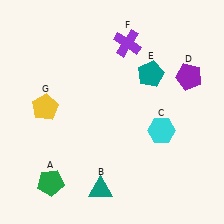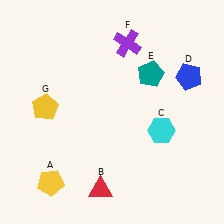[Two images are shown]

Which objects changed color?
A changed from green to yellow. B changed from teal to red. D changed from purple to blue.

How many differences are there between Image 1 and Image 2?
There are 3 differences between the two images.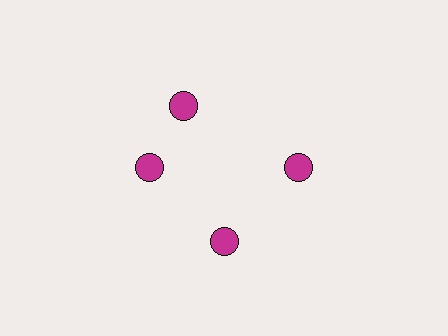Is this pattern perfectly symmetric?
No. The 4 magenta circles are arranged in a ring, but one element near the 12 o'clock position is rotated out of alignment along the ring, breaking the 4-fold rotational symmetry.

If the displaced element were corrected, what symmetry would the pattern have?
It would have 4-fold rotational symmetry — the pattern would map onto itself every 90 degrees.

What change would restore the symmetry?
The symmetry would be restored by rotating it back into even spacing with its neighbors so that all 4 circles sit at equal angles and equal distance from the center.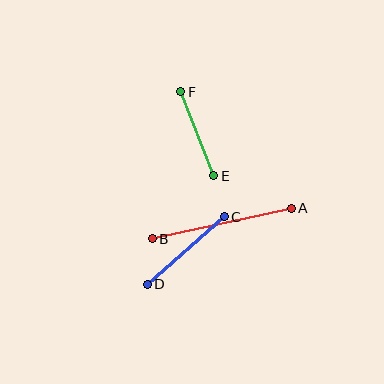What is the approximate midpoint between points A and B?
The midpoint is at approximately (222, 224) pixels.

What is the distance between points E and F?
The distance is approximately 90 pixels.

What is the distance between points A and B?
The distance is approximately 142 pixels.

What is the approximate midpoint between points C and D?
The midpoint is at approximately (186, 250) pixels.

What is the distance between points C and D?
The distance is approximately 102 pixels.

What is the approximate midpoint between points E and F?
The midpoint is at approximately (197, 134) pixels.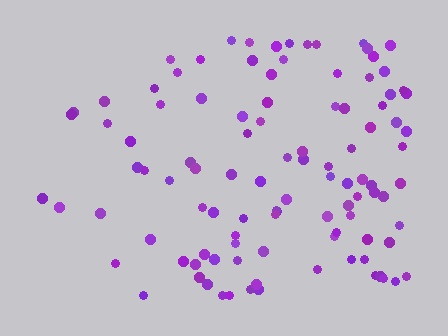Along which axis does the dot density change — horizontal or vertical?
Horizontal.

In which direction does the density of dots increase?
From left to right, with the right side densest.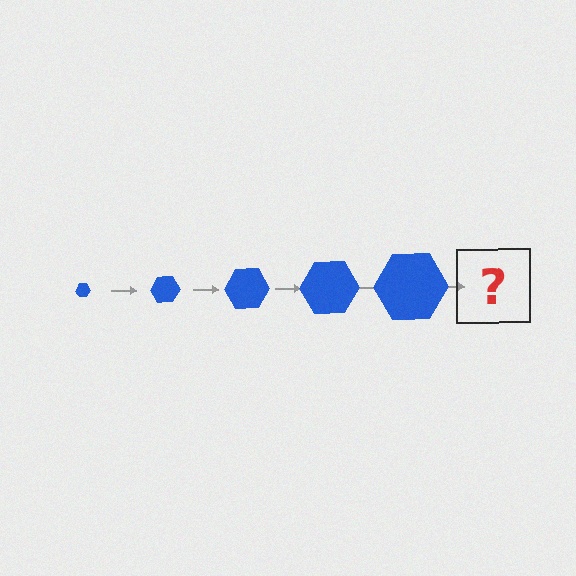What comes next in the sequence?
The next element should be a blue hexagon, larger than the previous one.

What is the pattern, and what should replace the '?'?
The pattern is that the hexagon gets progressively larger each step. The '?' should be a blue hexagon, larger than the previous one.